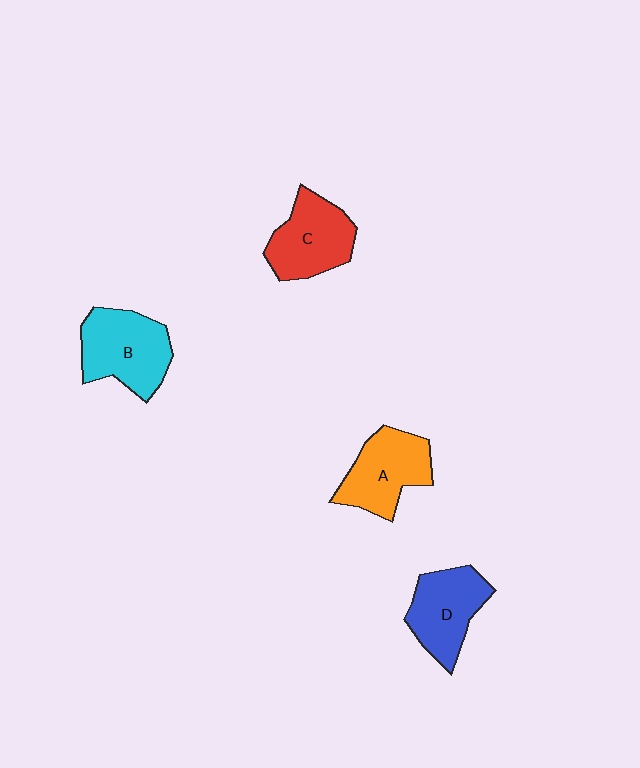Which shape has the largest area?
Shape B (cyan).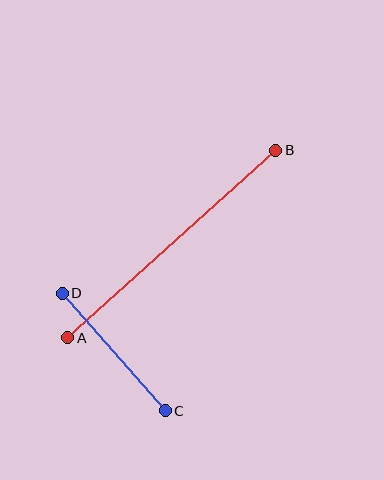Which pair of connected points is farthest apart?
Points A and B are farthest apart.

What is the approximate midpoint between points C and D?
The midpoint is at approximately (114, 352) pixels.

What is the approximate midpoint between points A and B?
The midpoint is at approximately (172, 244) pixels.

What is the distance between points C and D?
The distance is approximately 157 pixels.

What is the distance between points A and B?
The distance is approximately 280 pixels.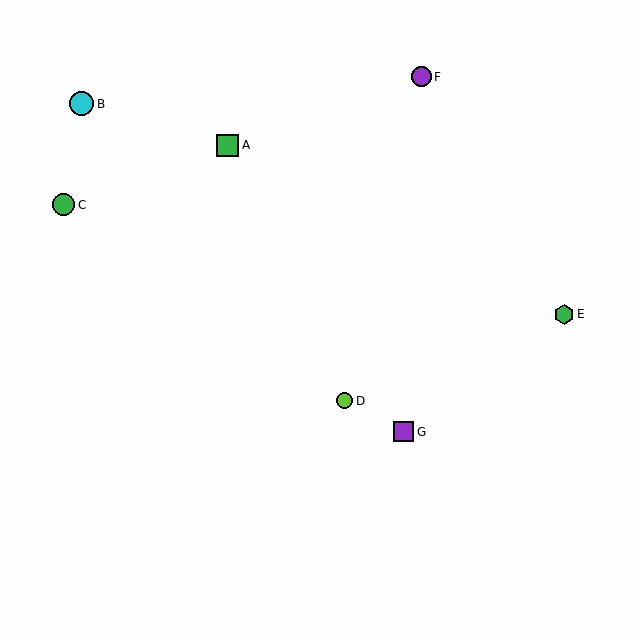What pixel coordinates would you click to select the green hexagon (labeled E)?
Click at (564, 314) to select the green hexagon E.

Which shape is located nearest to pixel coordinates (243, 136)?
The green square (labeled A) at (228, 145) is nearest to that location.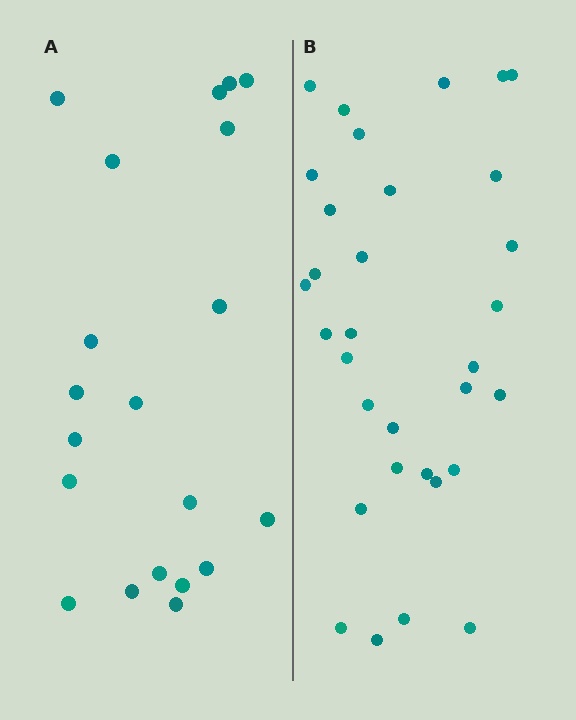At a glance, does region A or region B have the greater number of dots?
Region B (the right region) has more dots.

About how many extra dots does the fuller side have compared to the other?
Region B has roughly 12 or so more dots than region A.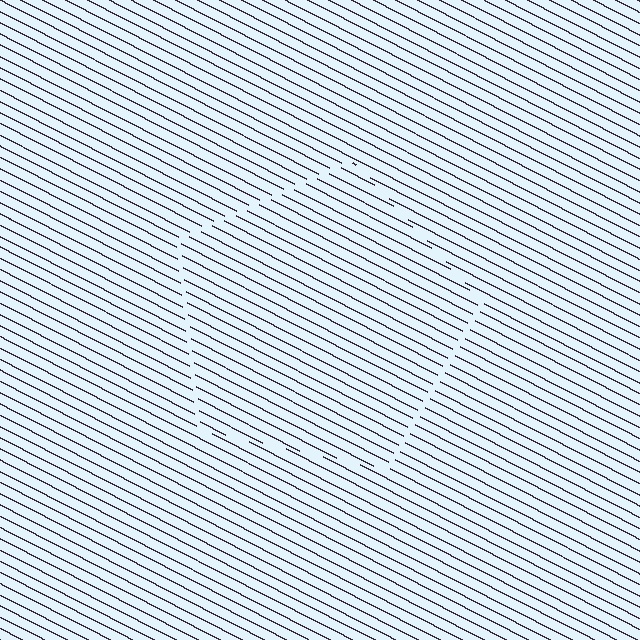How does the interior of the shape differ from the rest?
The interior of the shape contains the same grating, shifted by half a period — the contour is defined by the phase discontinuity where line-ends from the inner and outer gratings abut.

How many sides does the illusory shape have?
5 sides — the line-ends trace a pentagon.